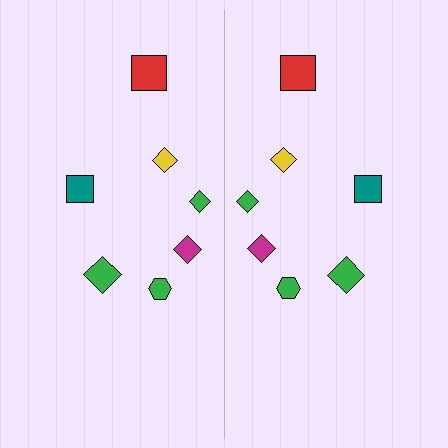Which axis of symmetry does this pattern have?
The pattern has a vertical axis of symmetry running through the center of the image.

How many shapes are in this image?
There are 14 shapes in this image.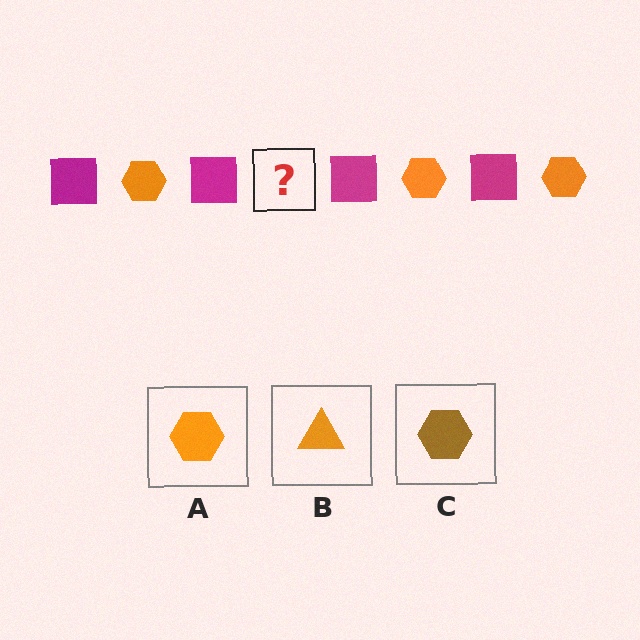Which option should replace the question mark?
Option A.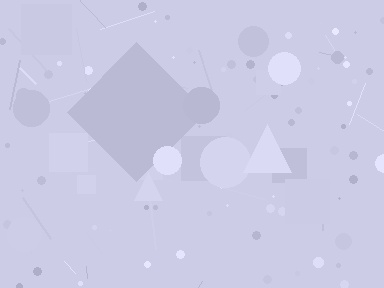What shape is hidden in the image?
A diamond is hidden in the image.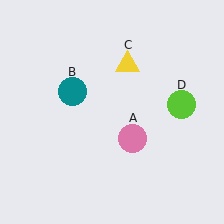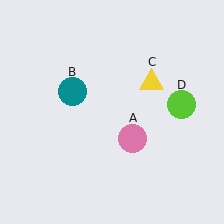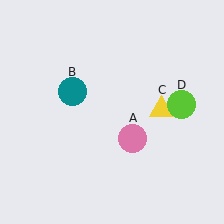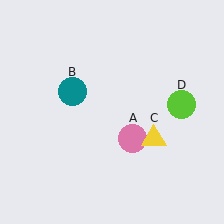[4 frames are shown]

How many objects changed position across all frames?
1 object changed position: yellow triangle (object C).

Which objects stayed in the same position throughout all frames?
Pink circle (object A) and teal circle (object B) and lime circle (object D) remained stationary.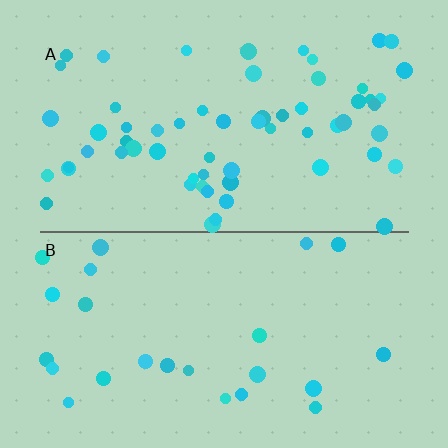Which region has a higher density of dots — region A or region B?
A (the top).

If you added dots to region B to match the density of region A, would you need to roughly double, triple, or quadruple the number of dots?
Approximately triple.